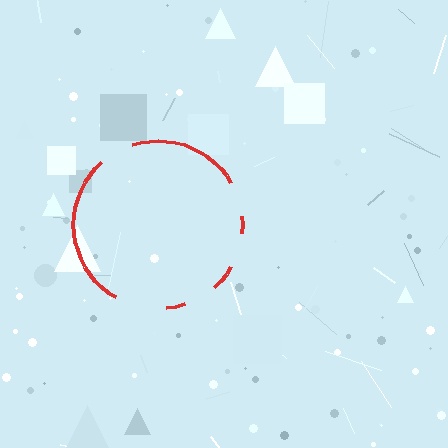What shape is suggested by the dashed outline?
The dashed outline suggests a circle.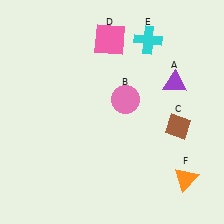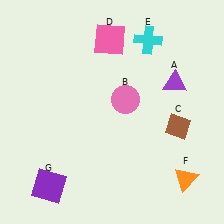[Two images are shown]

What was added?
A purple square (G) was added in Image 2.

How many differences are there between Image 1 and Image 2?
There is 1 difference between the two images.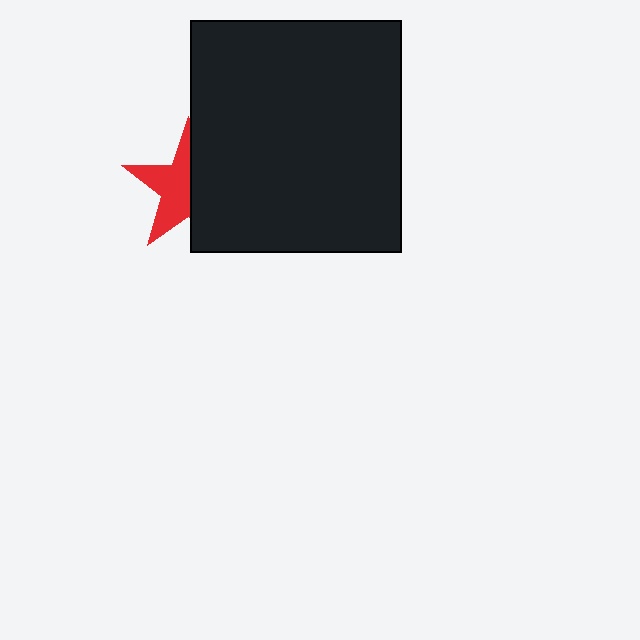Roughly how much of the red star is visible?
About half of it is visible (roughly 51%).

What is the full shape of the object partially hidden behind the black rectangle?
The partially hidden object is a red star.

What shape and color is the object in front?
The object in front is a black rectangle.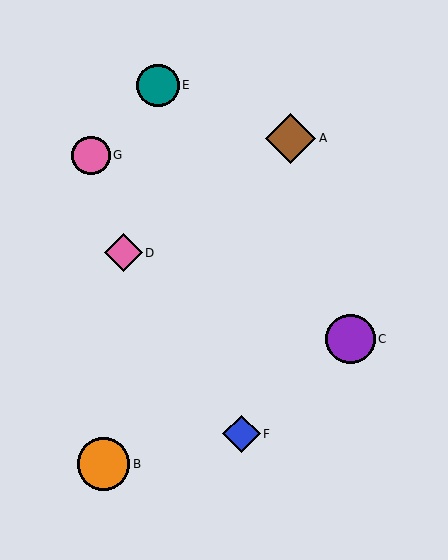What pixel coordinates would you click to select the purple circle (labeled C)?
Click at (351, 339) to select the purple circle C.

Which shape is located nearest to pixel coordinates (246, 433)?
The blue diamond (labeled F) at (241, 434) is nearest to that location.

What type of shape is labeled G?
Shape G is a pink circle.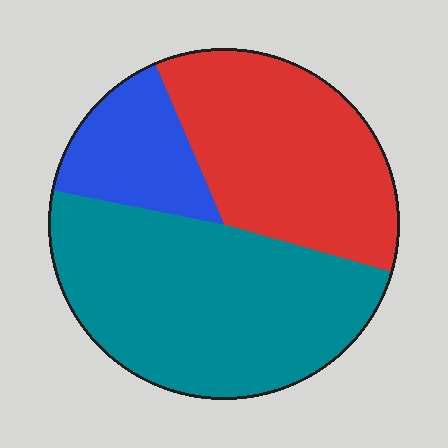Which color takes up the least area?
Blue, at roughly 15%.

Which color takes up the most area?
Teal, at roughly 50%.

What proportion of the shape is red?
Red takes up about three eighths (3/8) of the shape.